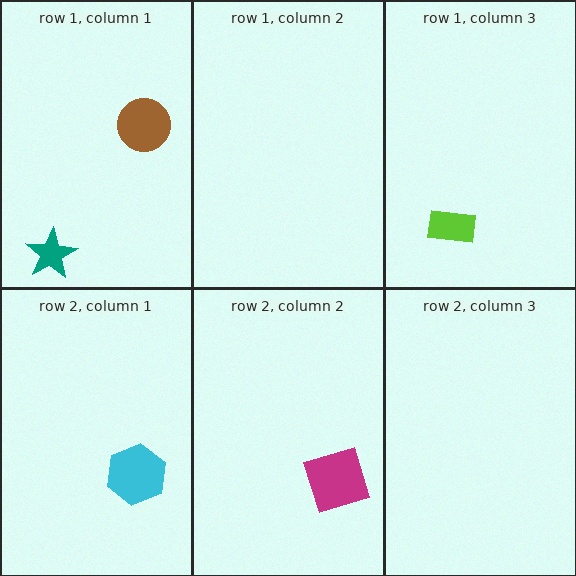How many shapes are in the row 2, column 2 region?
1.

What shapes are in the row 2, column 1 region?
The cyan hexagon.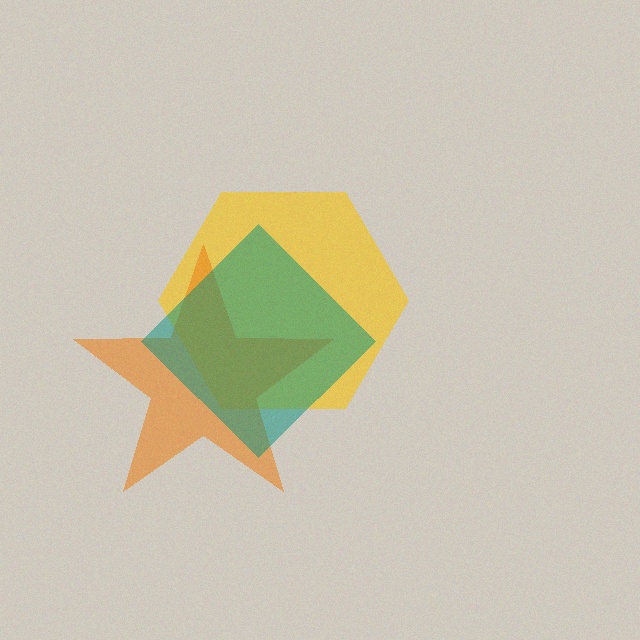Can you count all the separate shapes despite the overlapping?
Yes, there are 3 separate shapes.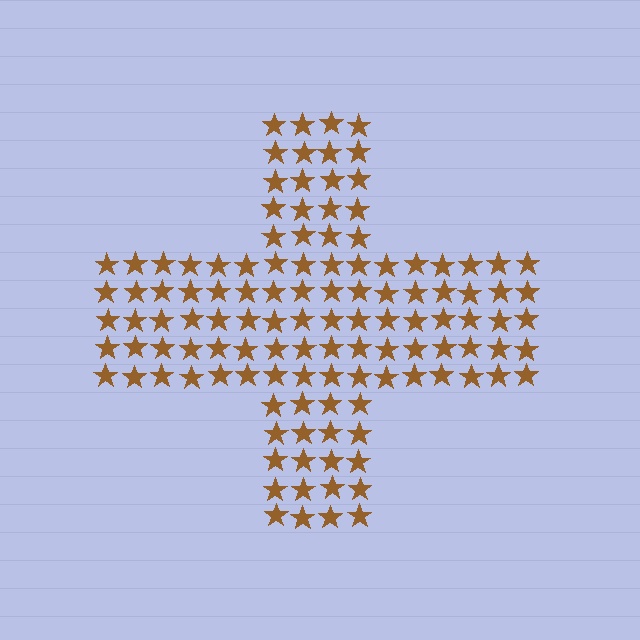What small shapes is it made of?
It is made of small stars.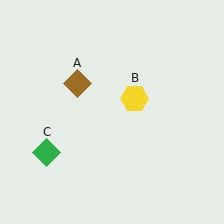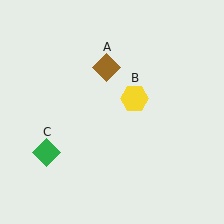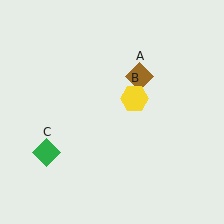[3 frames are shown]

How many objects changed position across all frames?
1 object changed position: brown diamond (object A).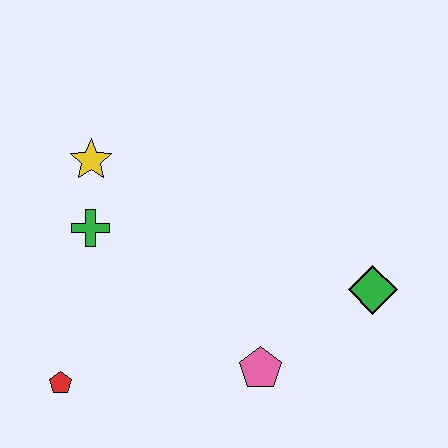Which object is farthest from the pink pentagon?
The yellow star is farthest from the pink pentagon.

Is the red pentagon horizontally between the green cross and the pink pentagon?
No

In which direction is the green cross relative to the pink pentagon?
The green cross is to the left of the pink pentagon.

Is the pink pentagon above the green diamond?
No